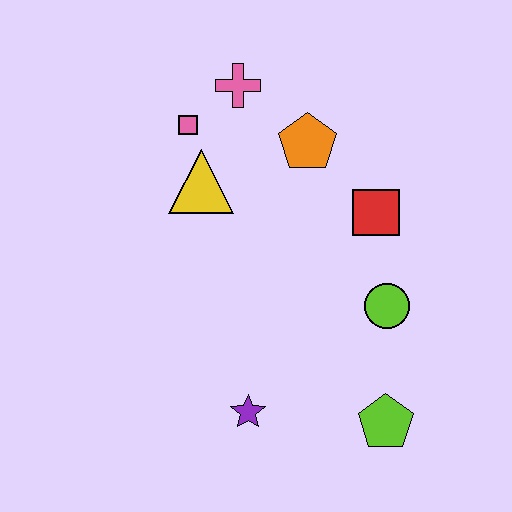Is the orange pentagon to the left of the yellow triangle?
No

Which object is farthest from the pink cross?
The lime pentagon is farthest from the pink cross.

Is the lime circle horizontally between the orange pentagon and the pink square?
No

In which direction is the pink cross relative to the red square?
The pink cross is to the left of the red square.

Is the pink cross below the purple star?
No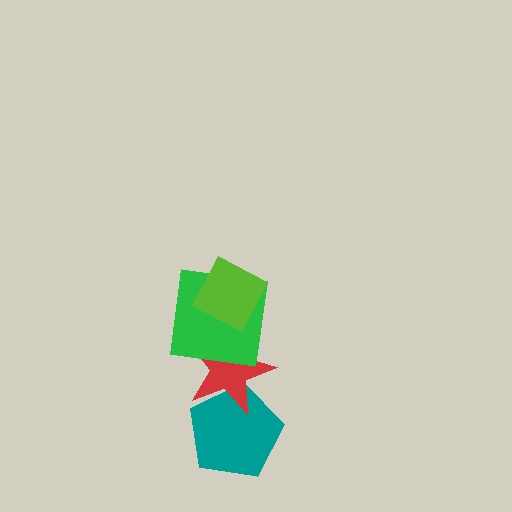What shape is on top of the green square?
The lime diamond is on top of the green square.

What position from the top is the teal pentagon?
The teal pentagon is 4th from the top.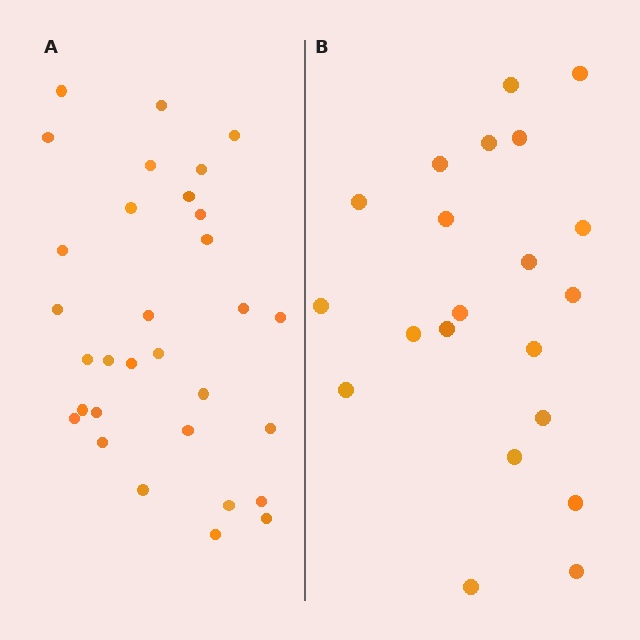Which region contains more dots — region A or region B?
Region A (the left region) has more dots.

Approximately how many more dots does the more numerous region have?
Region A has roughly 10 or so more dots than region B.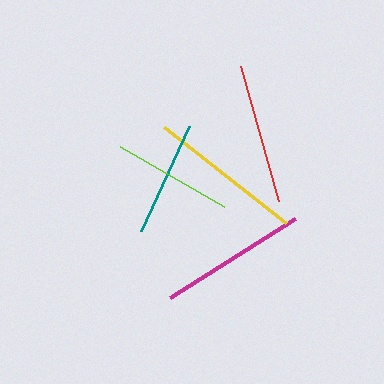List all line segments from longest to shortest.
From longest to shortest: yellow, magenta, red, lime, teal.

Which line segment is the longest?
The yellow line is the longest at approximately 156 pixels.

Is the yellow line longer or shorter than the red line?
The yellow line is longer than the red line.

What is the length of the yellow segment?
The yellow segment is approximately 156 pixels long.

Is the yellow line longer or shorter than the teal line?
The yellow line is longer than the teal line.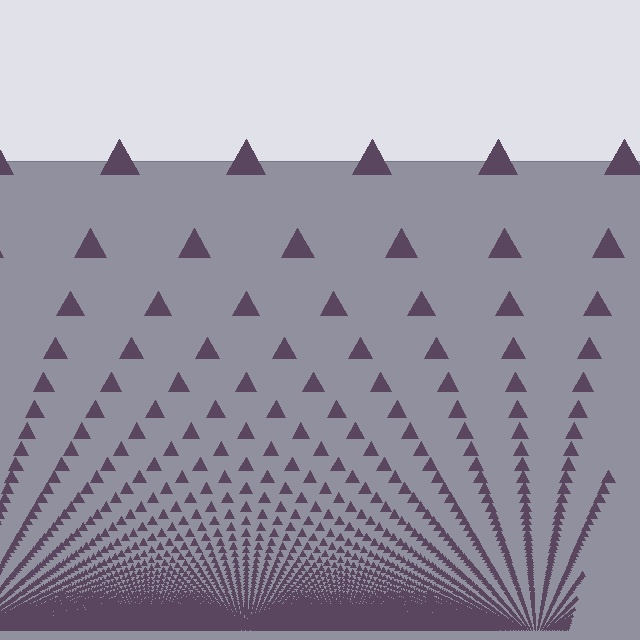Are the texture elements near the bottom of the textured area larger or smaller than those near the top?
Smaller. The gradient is inverted — elements near the bottom are smaller and denser.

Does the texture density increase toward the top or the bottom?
Density increases toward the bottom.